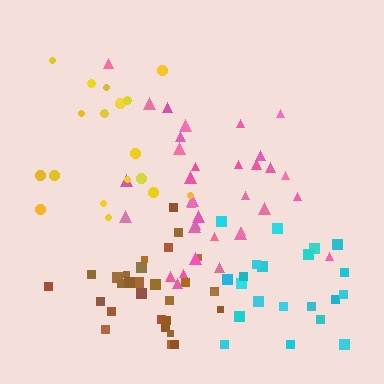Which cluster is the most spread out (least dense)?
Yellow.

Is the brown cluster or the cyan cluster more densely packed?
Brown.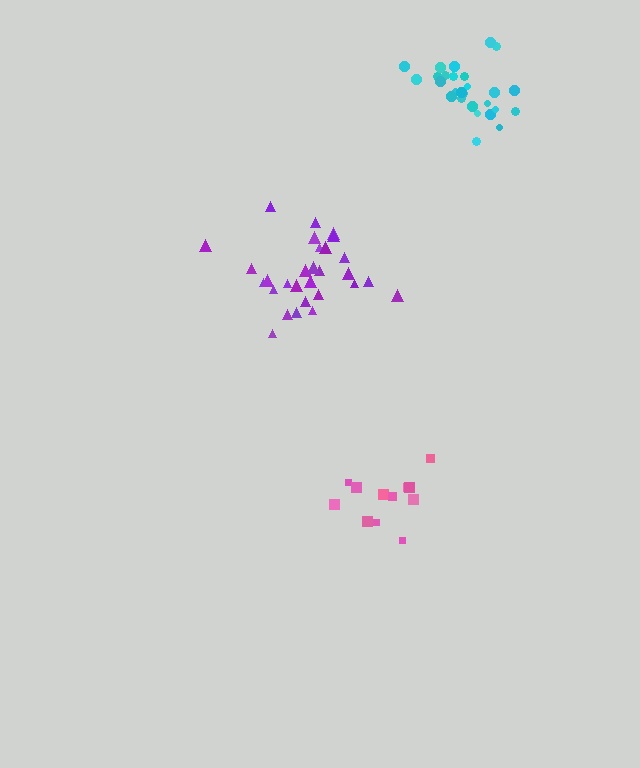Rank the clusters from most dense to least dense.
cyan, purple, pink.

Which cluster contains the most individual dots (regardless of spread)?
Purple (30).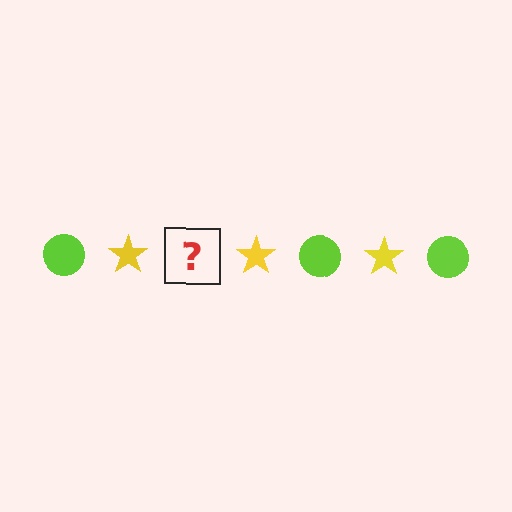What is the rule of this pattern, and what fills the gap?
The rule is that the pattern alternates between lime circle and yellow star. The gap should be filled with a lime circle.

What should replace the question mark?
The question mark should be replaced with a lime circle.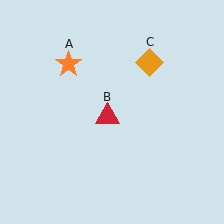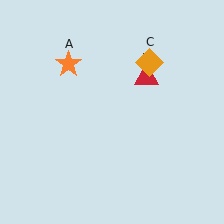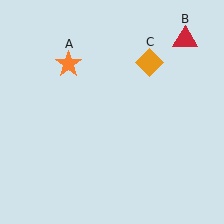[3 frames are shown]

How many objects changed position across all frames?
1 object changed position: red triangle (object B).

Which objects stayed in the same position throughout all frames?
Orange star (object A) and orange diamond (object C) remained stationary.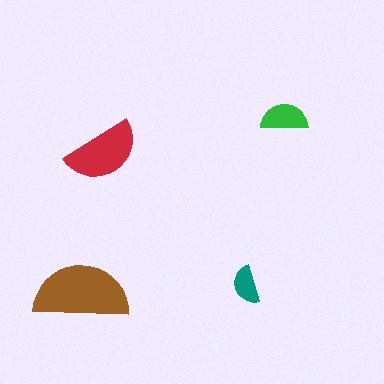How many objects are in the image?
There are 4 objects in the image.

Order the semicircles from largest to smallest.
the brown one, the red one, the green one, the teal one.